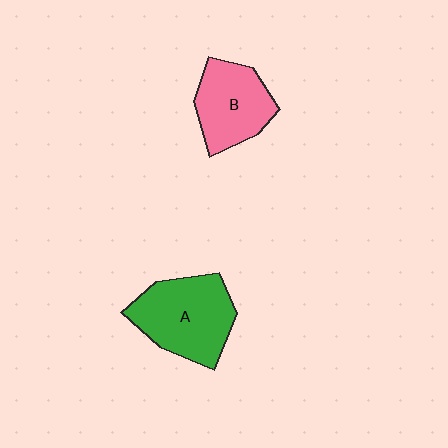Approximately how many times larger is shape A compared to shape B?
Approximately 1.3 times.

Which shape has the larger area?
Shape A (green).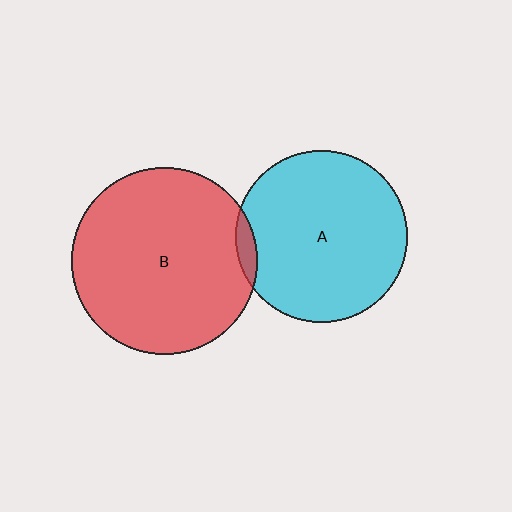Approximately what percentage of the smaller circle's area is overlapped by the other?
Approximately 5%.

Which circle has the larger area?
Circle B (red).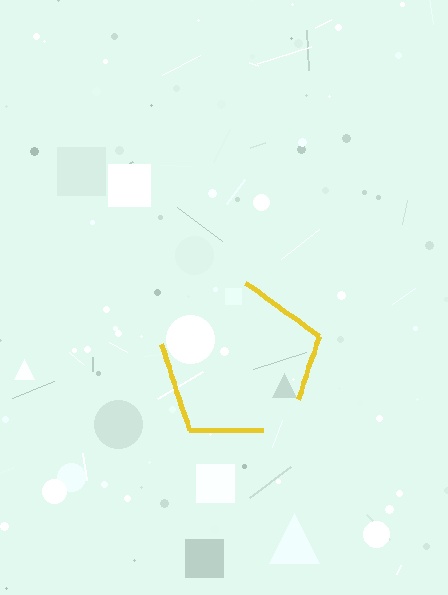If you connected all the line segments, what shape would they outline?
They would outline a pentagon.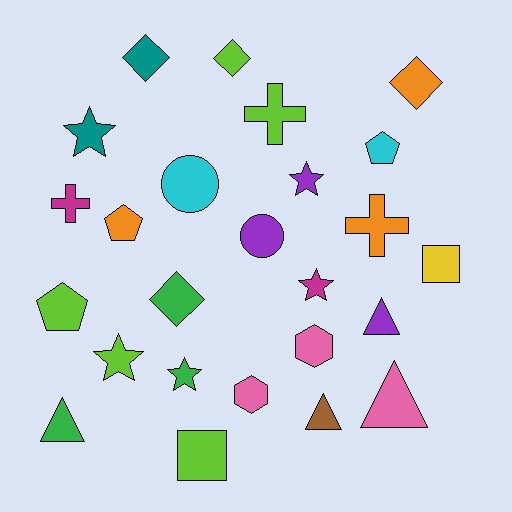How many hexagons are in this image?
There are 2 hexagons.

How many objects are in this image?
There are 25 objects.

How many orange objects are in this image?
There are 3 orange objects.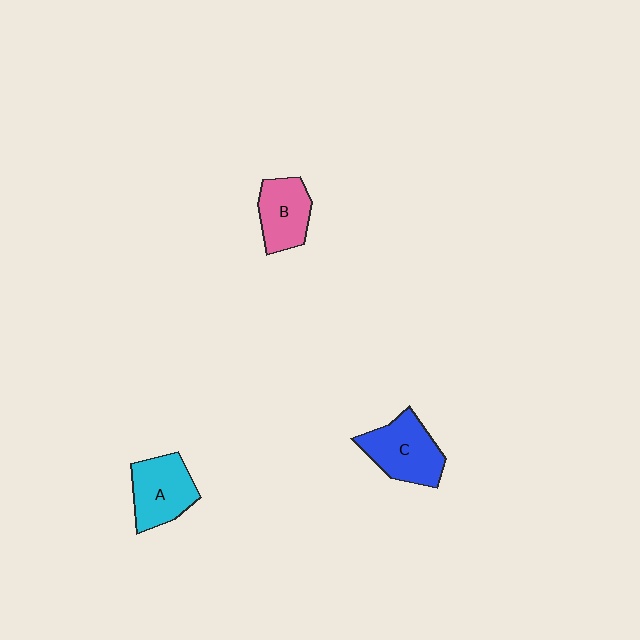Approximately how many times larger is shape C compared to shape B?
Approximately 1.3 times.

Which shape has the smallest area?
Shape B (pink).